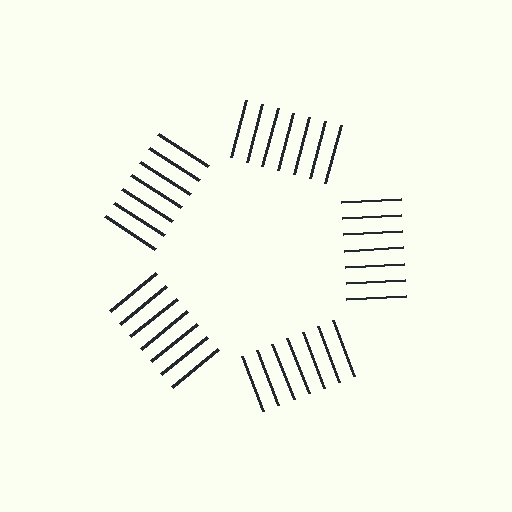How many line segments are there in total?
35 — 7 along each of the 5 edges.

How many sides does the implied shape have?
5 sides — the line-ends trace a pentagon.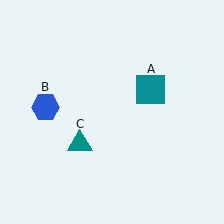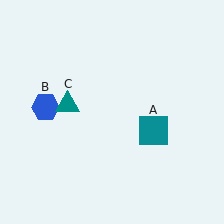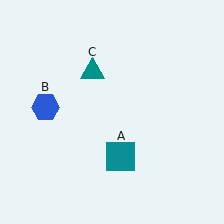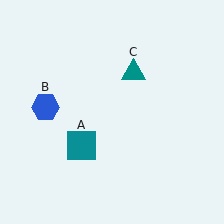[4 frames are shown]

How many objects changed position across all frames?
2 objects changed position: teal square (object A), teal triangle (object C).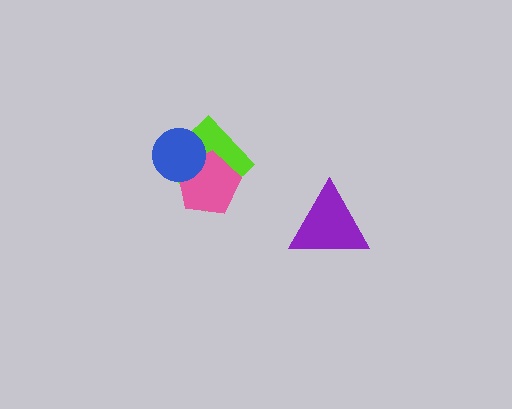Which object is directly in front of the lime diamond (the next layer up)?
The pink pentagon is directly in front of the lime diamond.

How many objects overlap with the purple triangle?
0 objects overlap with the purple triangle.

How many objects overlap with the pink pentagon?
2 objects overlap with the pink pentagon.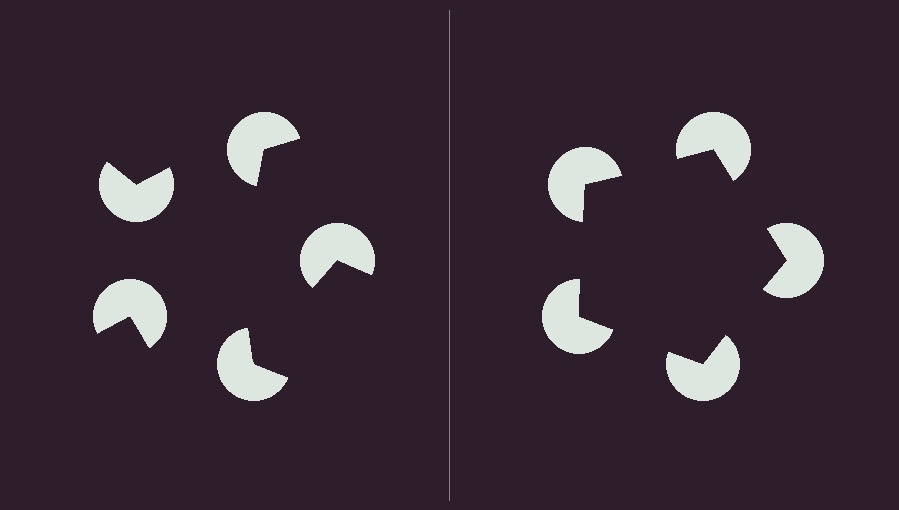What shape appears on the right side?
An illusory pentagon.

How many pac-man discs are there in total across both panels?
10 — 5 on each side.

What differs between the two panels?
The pac-man discs are positioned identically on both sides; only the wedge orientations differ. On the right they align to a pentagon; on the left they are misaligned.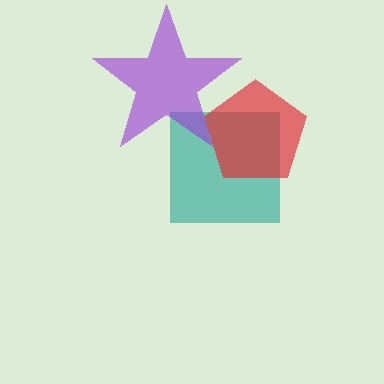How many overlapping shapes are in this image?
There are 3 overlapping shapes in the image.